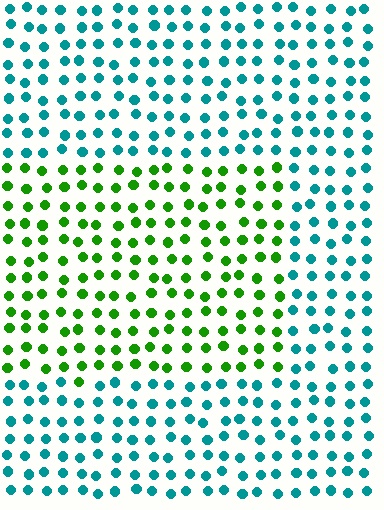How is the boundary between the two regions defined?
The boundary is defined purely by a slight shift in hue (about 66 degrees). Spacing, size, and orientation are identical on both sides.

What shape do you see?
I see a rectangle.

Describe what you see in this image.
The image is filled with small teal elements in a uniform arrangement. A rectangle-shaped region is visible where the elements are tinted to a slightly different hue, forming a subtle color boundary.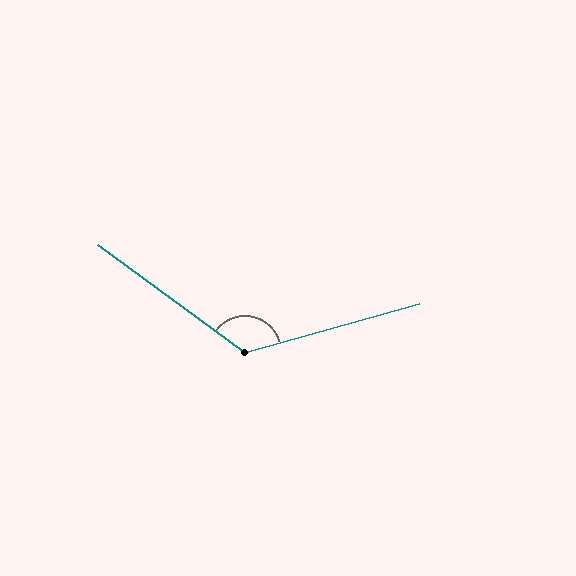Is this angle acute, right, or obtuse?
It is obtuse.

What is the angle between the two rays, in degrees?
Approximately 128 degrees.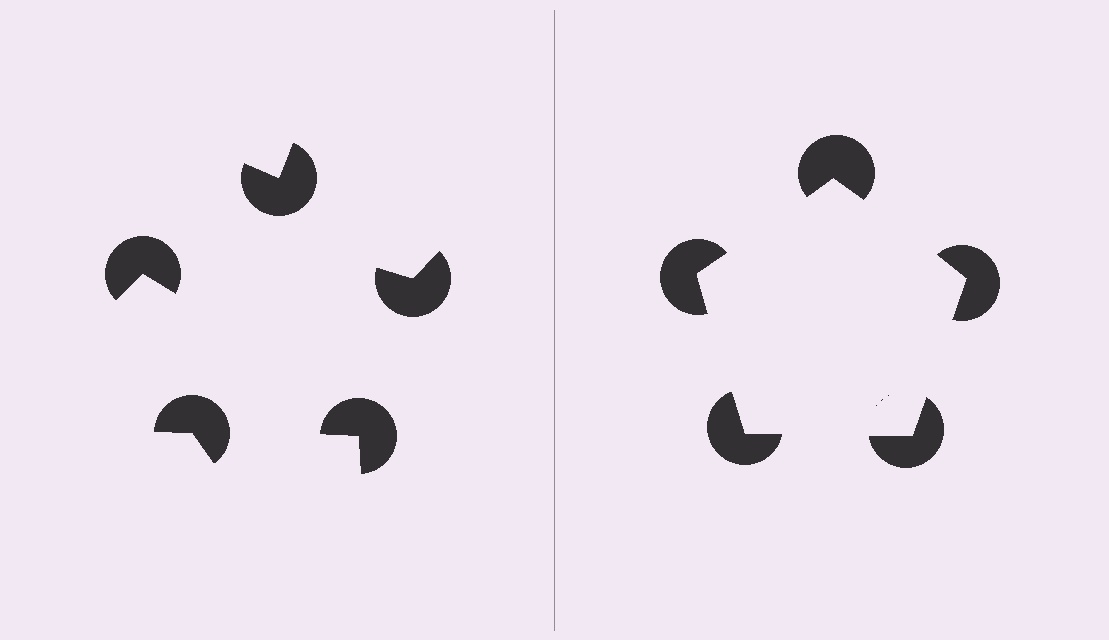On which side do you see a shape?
An illusory pentagon appears on the right side. On the left side the wedge cuts are rotated, so no coherent shape forms.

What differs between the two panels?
The pac-man discs are positioned identically on both sides; only the wedge orientations differ. On the right they align to a pentagon; on the left they are misaligned.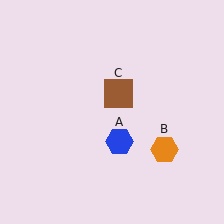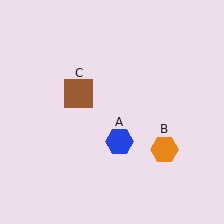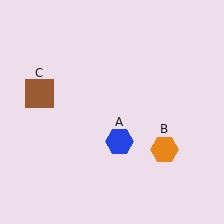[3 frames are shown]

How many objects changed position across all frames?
1 object changed position: brown square (object C).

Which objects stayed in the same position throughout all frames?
Blue hexagon (object A) and orange hexagon (object B) remained stationary.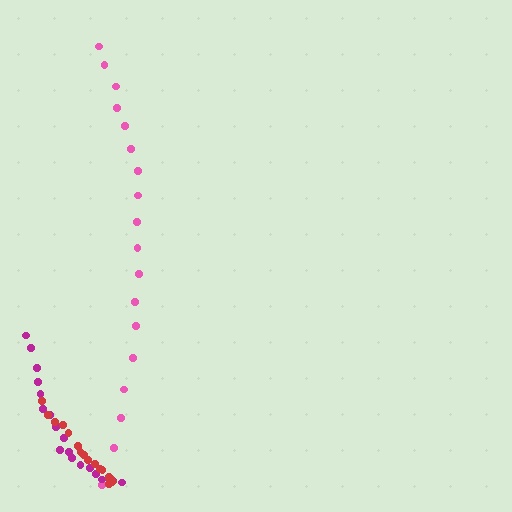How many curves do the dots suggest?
There are 3 distinct paths.